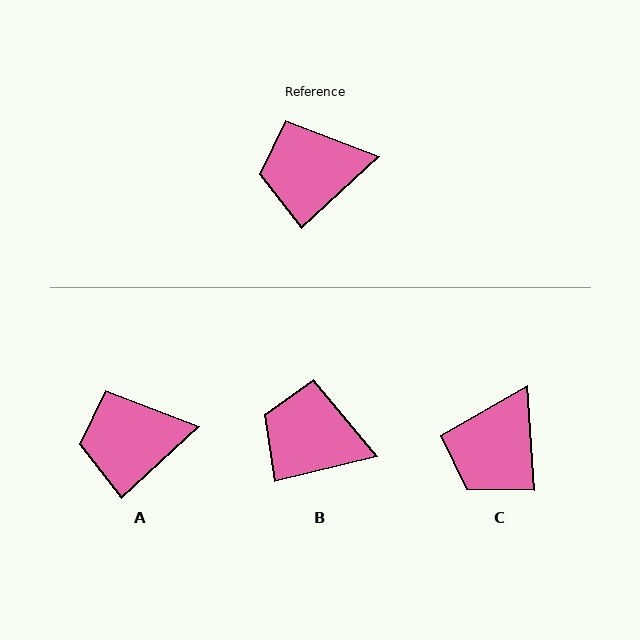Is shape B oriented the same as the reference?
No, it is off by about 29 degrees.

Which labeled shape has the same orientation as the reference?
A.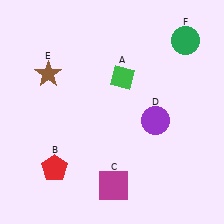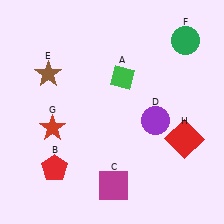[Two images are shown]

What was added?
A red star (G), a red square (H) were added in Image 2.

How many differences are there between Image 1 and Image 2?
There are 2 differences between the two images.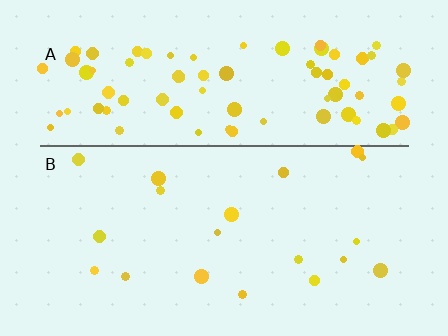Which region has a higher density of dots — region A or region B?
A (the top).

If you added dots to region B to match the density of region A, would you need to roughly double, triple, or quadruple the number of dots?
Approximately quadruple.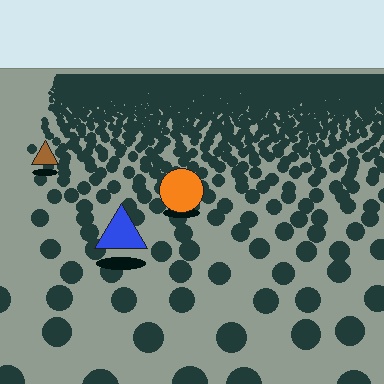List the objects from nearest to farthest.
From nearest to farthest: the blue triangle, the orange circle, the brown triangle.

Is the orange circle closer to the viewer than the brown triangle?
Yes. The orange circle is closer — you can tell from the texture gradient: the ground texture is coarser near it.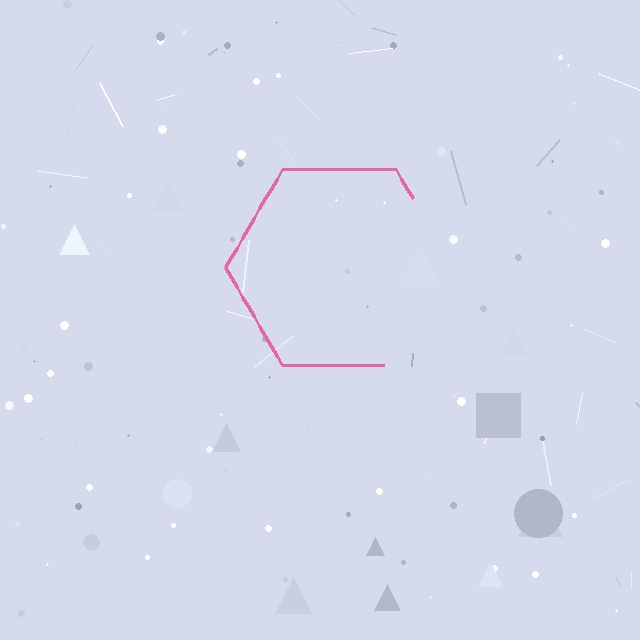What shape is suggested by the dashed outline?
The dashed outline suggests a hexagon.